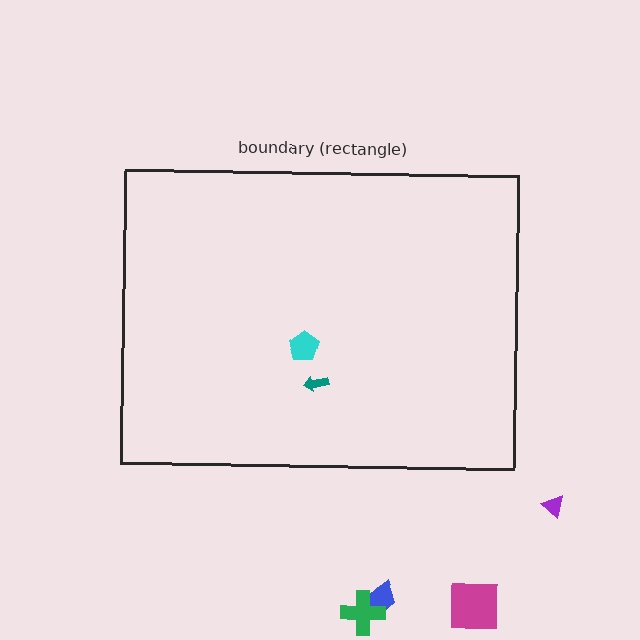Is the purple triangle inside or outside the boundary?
Outside.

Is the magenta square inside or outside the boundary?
Outside.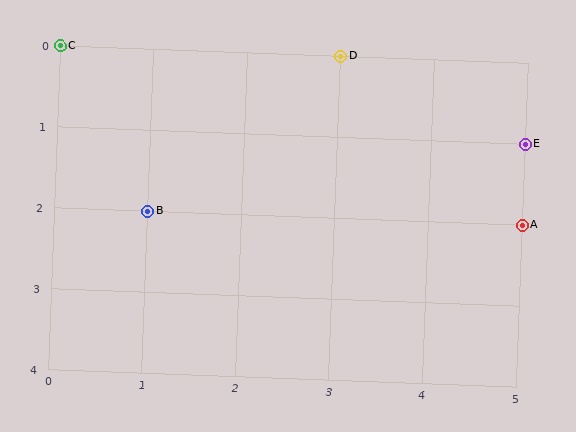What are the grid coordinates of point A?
Point A is at grid coordinates (5, 2).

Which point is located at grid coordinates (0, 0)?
Point C is at (0, 0).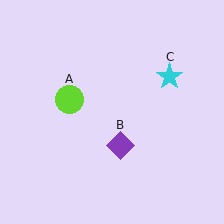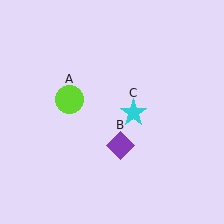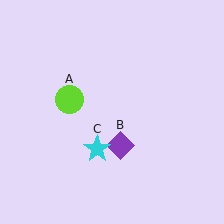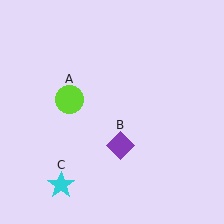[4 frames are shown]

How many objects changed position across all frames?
1 object changed position: cyan star (object C).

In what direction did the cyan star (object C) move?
The cyan star (object C) moved down and to the left.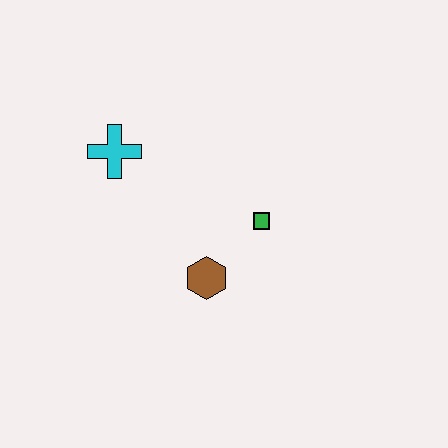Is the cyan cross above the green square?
Yes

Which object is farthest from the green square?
The cyan cross is farthest from the green square.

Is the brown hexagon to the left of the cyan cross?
No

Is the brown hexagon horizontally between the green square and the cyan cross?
Yes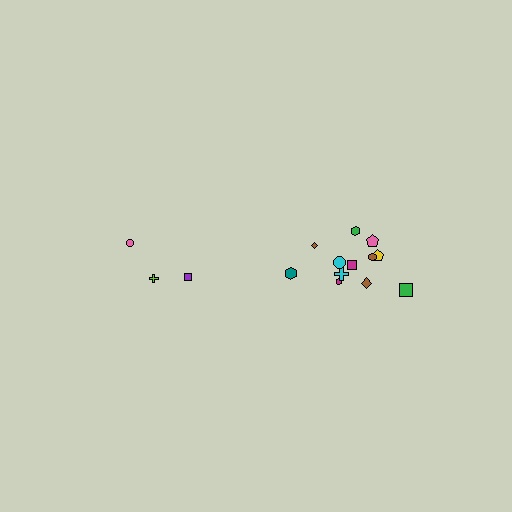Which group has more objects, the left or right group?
The right group.